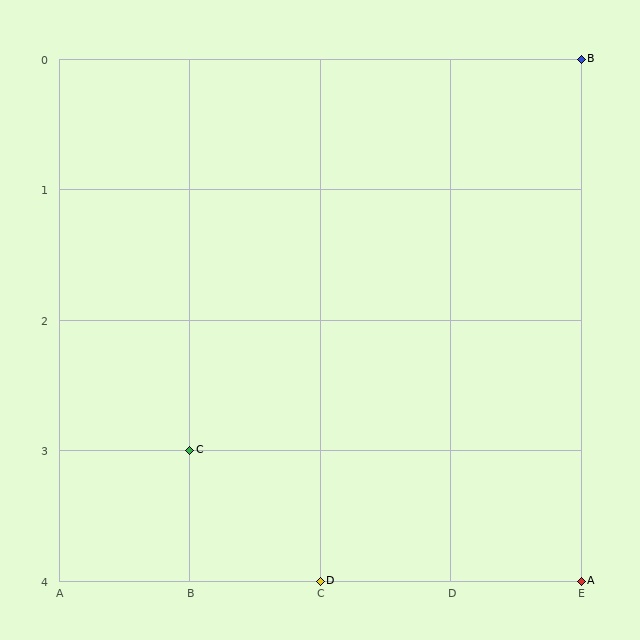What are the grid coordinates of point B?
Point B is at grid coordinates (E, 0).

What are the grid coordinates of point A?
Point A is at grid coordinates (E, 4).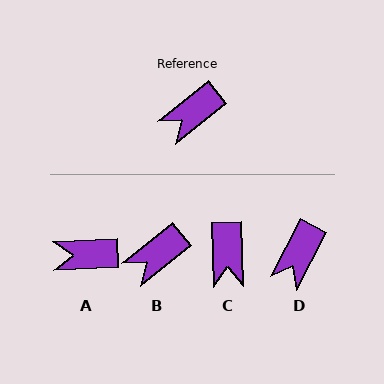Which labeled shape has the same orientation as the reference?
B.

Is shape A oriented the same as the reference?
No, it is off by about 37 degrees.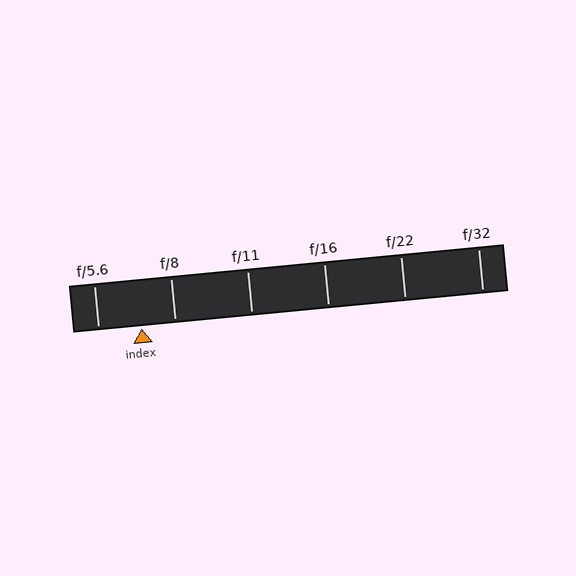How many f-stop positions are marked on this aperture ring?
There are 6 f-stop positions marked.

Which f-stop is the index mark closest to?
The index mark is closest to f/8.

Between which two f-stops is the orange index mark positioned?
The index mark is between f/5.6 and f/8.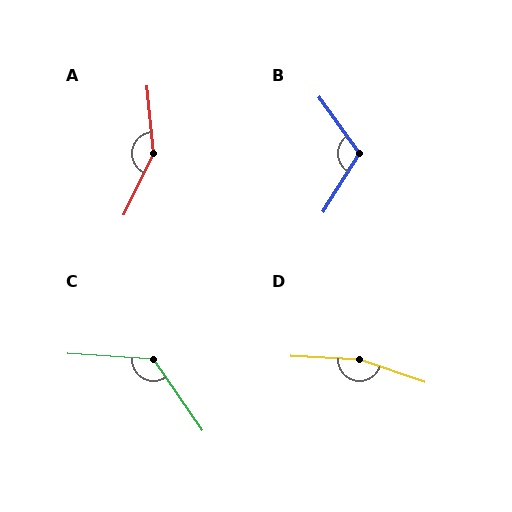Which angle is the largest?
D, at approximately 164 degrees.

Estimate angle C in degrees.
Approximately 128 degrees.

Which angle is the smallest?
B, at approximately 112 degrees.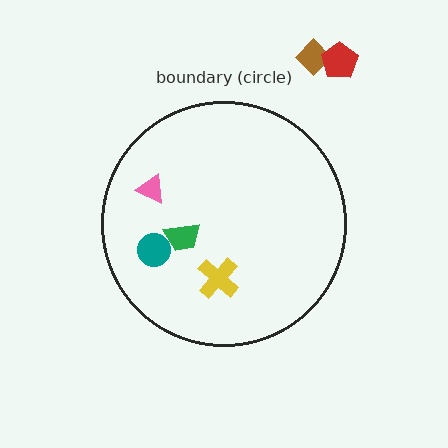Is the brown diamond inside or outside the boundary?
Outside.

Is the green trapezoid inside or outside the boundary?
Inside.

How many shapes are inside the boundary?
4 inside, 2 outside.